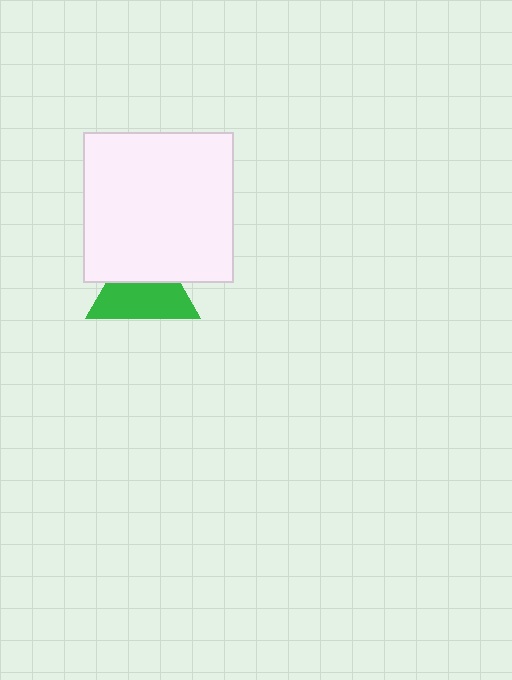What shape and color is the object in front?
The object in front is a white square.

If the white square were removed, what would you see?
You would see the complete green triangle.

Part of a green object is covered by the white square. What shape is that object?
It is a triangle.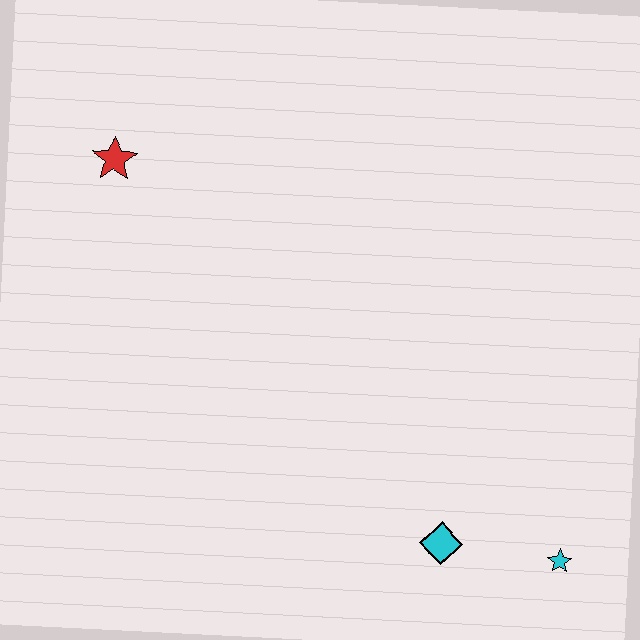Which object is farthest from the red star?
The cyan star is farthest from the red star.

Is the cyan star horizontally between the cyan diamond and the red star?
No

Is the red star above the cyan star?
Yes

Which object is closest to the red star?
The cyan diamond is closest to the red star.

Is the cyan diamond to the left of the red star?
No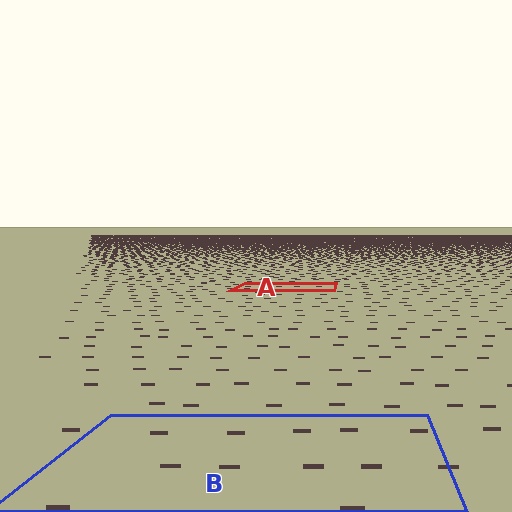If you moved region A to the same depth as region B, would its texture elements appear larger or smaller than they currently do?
They would appear larger. At a closer depth, the same texture elements are projected at a bigger on-screen size.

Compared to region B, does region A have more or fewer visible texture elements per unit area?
Region A has more texture elements per unit area — they are packed more densely because it is farther away.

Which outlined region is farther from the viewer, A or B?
Region A is farther from the viewer — the texture elements inside it appear smaller and more densely packed.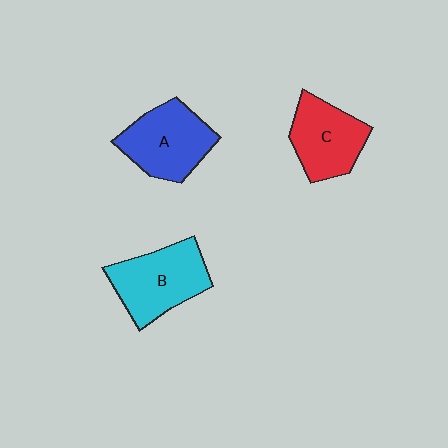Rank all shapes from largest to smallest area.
From largest to smallest: B (cyan), A (blue), C (red).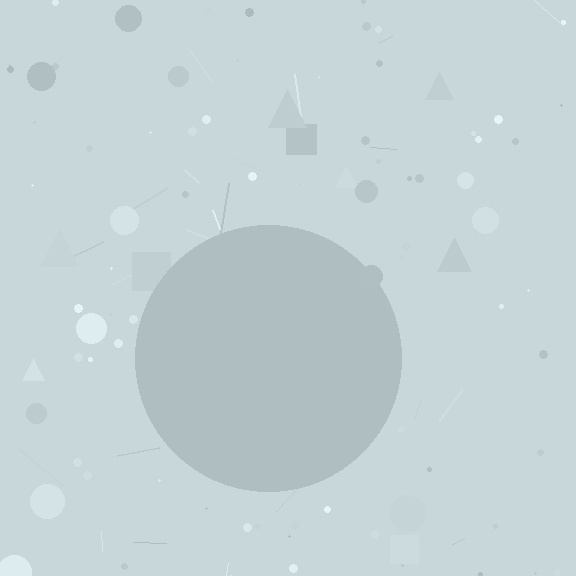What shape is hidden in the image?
A circle is hidden in the image.